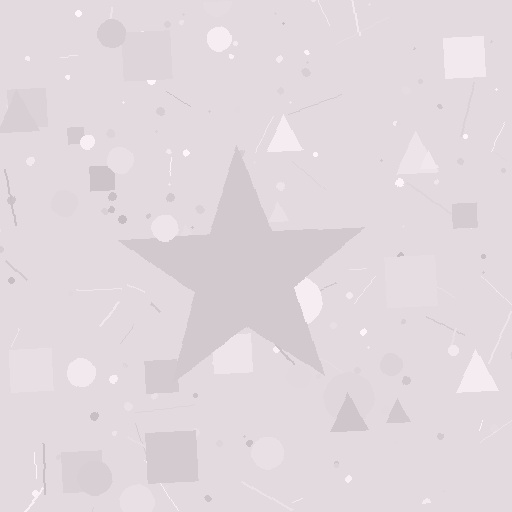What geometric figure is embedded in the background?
A star is embedded in the background.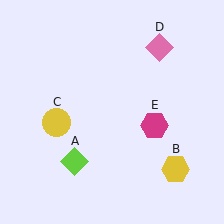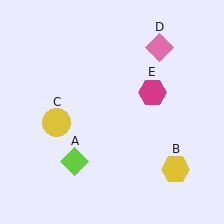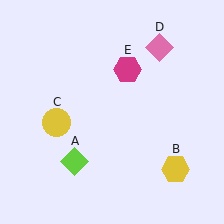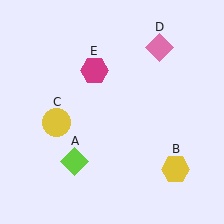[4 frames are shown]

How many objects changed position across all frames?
1 object changed position: magenta hexagon (object E).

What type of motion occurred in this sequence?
The magenta hexagon (object E) rotated counterclockwise around the center of the scene.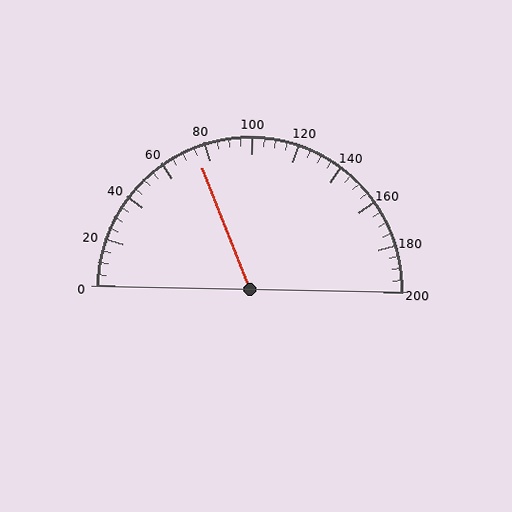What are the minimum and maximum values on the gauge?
The gauge ranges from 0 to 200.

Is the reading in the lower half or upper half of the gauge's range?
The reading is in the lower half of the range (0 to 200).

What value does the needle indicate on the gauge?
The needle indicates approximately 75.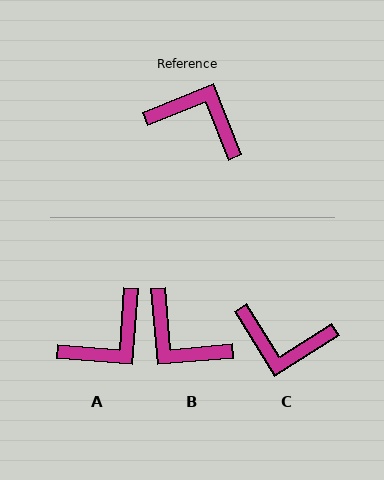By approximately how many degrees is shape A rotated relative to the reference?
Approximately 116 degrees clockwise.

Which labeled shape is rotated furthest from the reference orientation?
C, about 170 degrees away.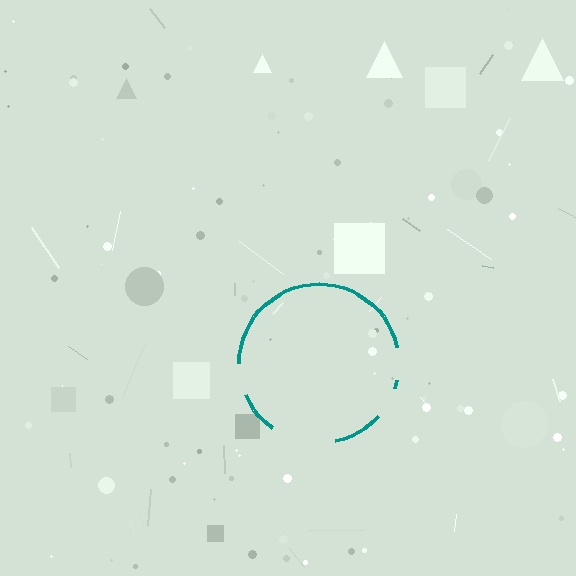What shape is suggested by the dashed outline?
The dashed outline suggests a circle.